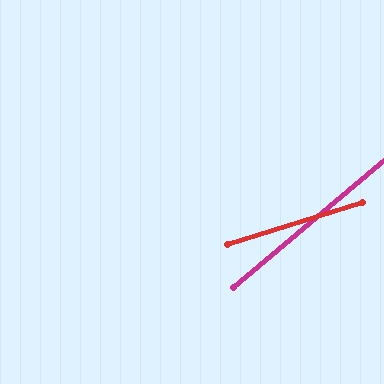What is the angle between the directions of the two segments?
Approximately 23 degrees.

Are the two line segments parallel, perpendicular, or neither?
Neither parallel nor perpendicular — they differ by about 23°.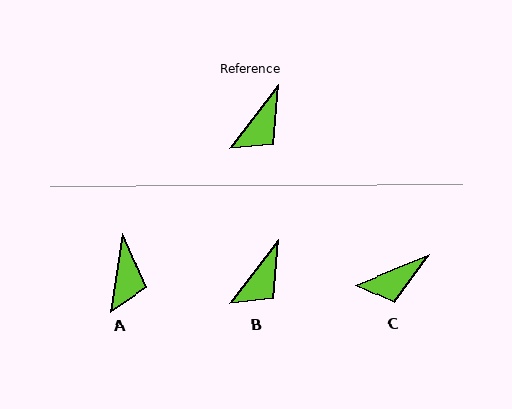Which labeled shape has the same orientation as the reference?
B.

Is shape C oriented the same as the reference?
No, it is off by about 31 degrees.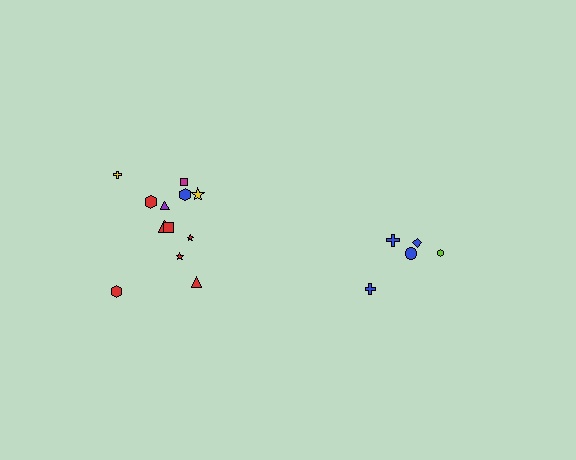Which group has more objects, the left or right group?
The left group.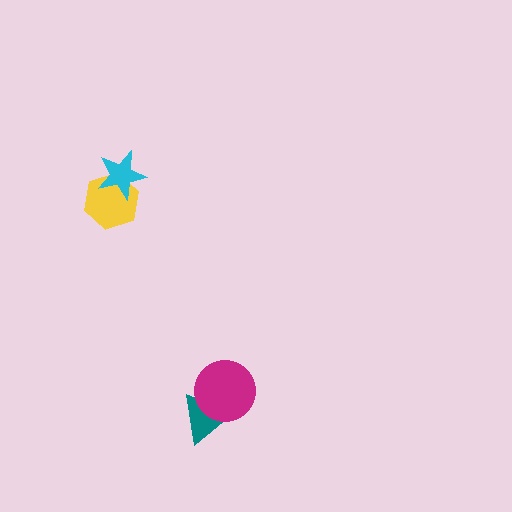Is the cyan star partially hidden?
No, no other shape covers it.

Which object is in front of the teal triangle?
The magenta circle is in front of the teal triangle.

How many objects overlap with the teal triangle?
1 object overlaps with the teal triangle.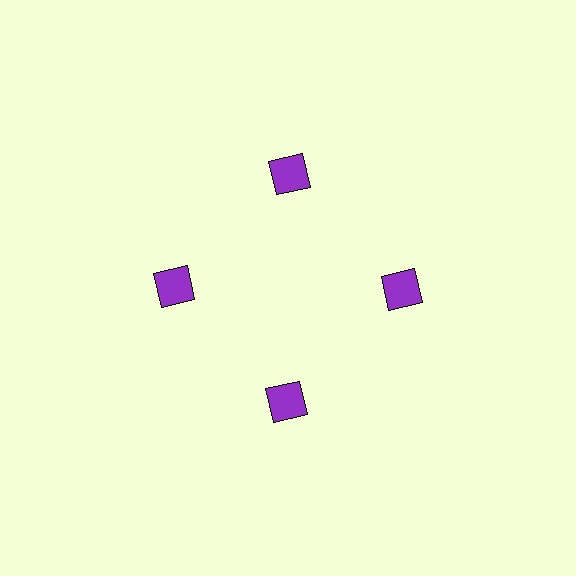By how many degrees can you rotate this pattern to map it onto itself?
The pattern maps onto itself every 90 degrees of rotation.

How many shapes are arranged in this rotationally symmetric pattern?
There are 4 shapes, arranged in 4 groups of 1.